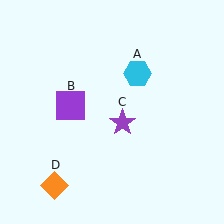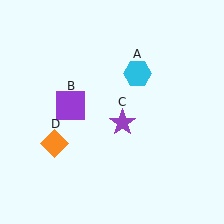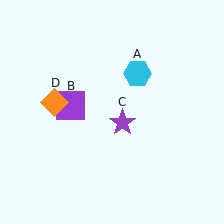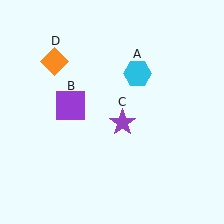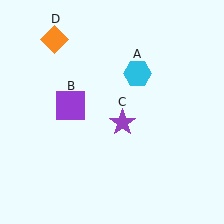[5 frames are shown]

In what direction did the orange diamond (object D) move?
The orange diamond (object D) moved up.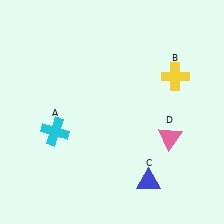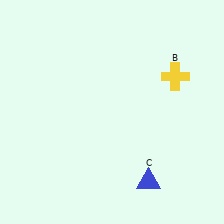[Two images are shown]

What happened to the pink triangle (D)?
The pink triangle (D) was removed in Image 2. It was in the bottom-right area of Image 1.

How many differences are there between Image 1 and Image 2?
There are 2 differences between the two images.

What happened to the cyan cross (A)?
The cyan cross (A) was removed in Image 2. It was in the bottom-left area of Image 1.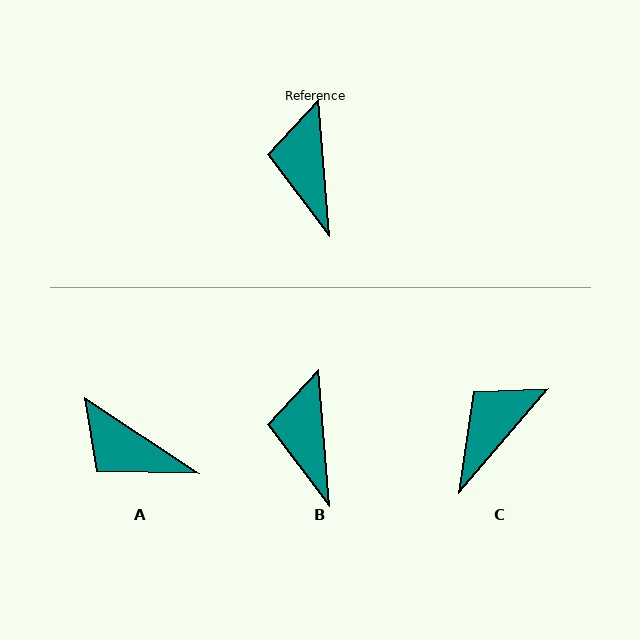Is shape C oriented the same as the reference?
No, it is off by about 46 degrees.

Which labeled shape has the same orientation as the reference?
B.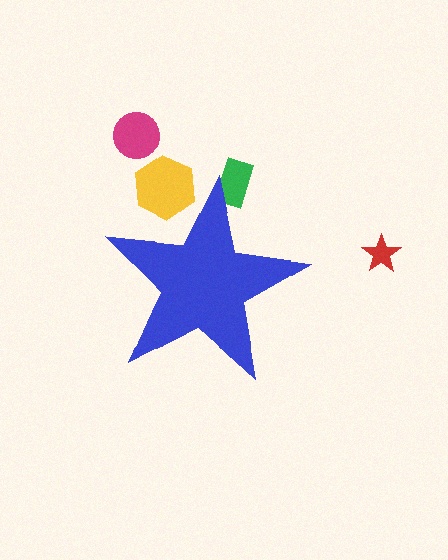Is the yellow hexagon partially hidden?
Yes, the yellow hexagon is partially hidden behind the blue star.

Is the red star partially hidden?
No, the red star is fully visible.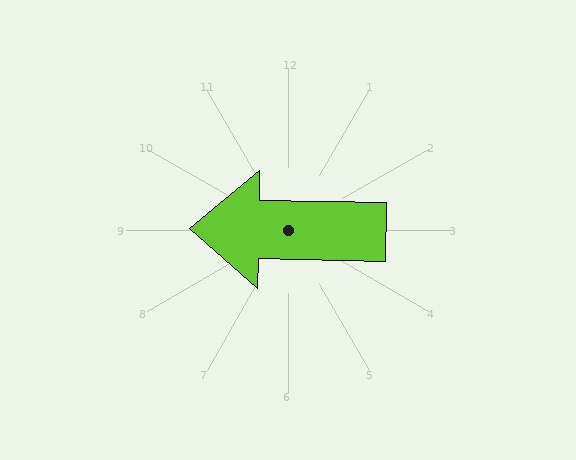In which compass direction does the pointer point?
West.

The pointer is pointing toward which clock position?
Roughly 9 o'clock.